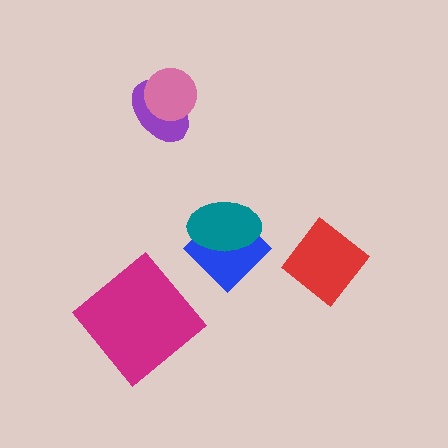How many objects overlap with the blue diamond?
1 object overlaps with the blue diamond.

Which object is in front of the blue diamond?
The teal ellipse is in front of the blue diamond.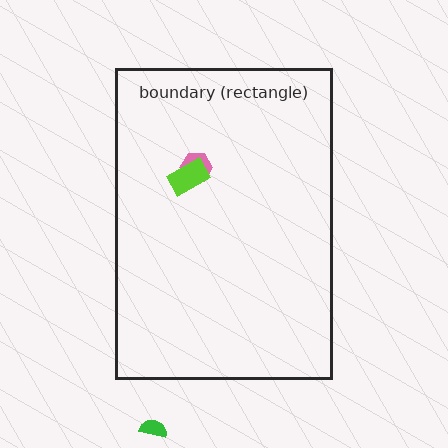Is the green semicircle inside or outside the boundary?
Outside.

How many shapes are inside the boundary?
2 inside, 1 outside.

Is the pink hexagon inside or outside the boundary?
Inside.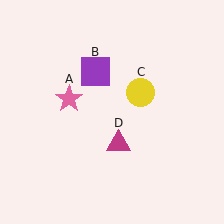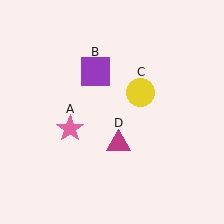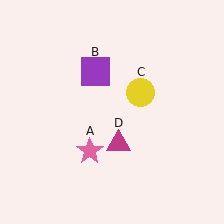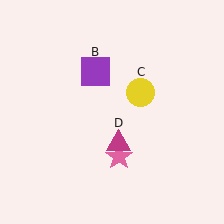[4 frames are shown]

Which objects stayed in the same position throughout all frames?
Purple square (object B) and yellow circle (object C) and magenta triangle (object D) remained stationary.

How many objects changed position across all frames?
1 object changed position: pink star (object A).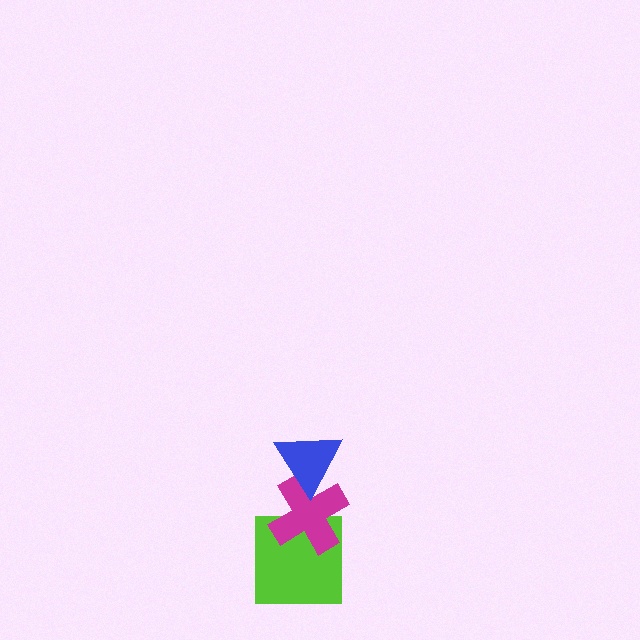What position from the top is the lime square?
The lime square is 3rd from the top.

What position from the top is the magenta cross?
The magenta cross is 2nd from the top.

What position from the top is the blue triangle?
The blue triangle is 1st from the top.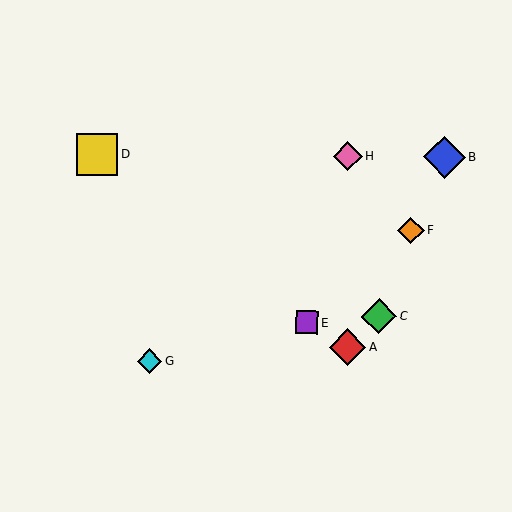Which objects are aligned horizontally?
Objects B, D, H are aligned horizontally.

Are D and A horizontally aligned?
No, D is at y≈154 and A is at y≈347.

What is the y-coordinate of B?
Object B is at y≈157.